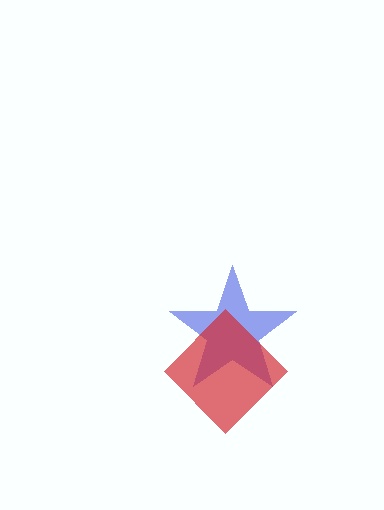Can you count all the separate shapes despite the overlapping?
Yes, there are 2 separate shapes.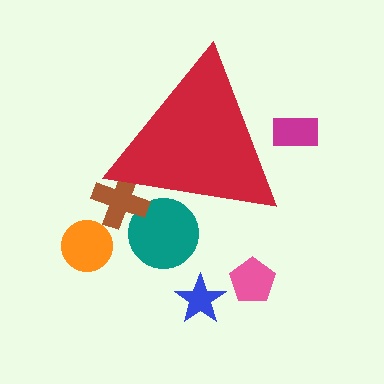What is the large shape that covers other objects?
A red triangle.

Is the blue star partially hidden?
No, the blue star is fully visible.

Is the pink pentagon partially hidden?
No, the pink pentagon is fully visible.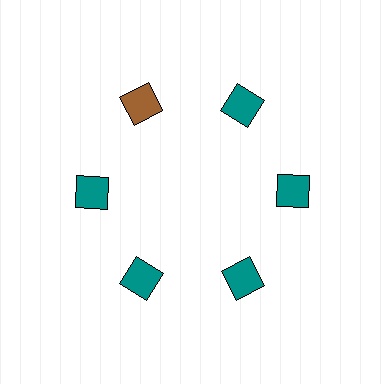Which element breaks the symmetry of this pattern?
The brown square at roughly the 11 o'clock position breaks the symmetry. All other shapes are teal squares.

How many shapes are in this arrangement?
There are 6 shapes arranged in a ring pattern.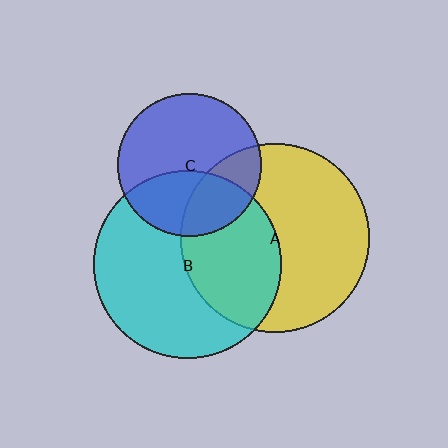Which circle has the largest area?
Circle A (yellow).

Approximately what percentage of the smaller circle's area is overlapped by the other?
Approximately 35%.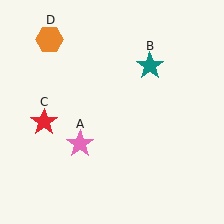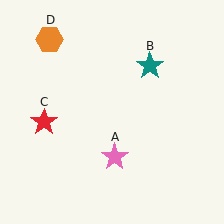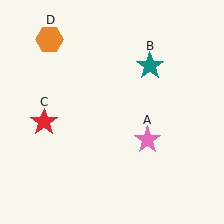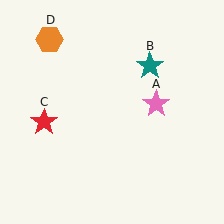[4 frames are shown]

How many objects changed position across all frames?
1 object changed position: pink star (object A).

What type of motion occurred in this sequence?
The pink star (object A) rotated counterclockwise around the center of the scene.